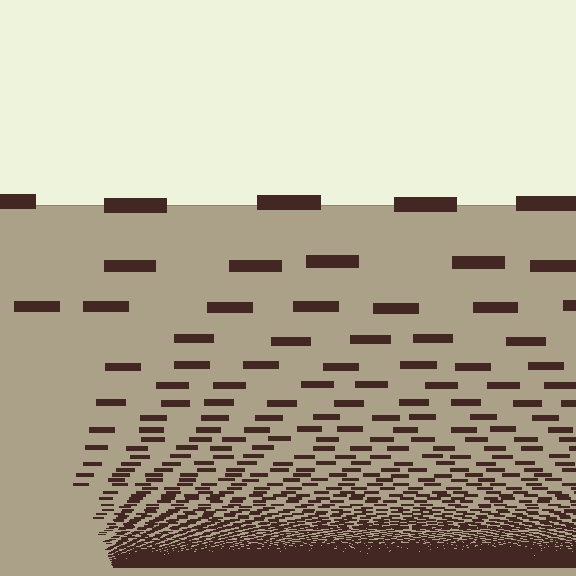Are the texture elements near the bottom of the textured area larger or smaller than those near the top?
Smaller. The gradient is inverted — elements near the bottom are smaller and denser.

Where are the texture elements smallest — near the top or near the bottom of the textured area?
Near the bottom.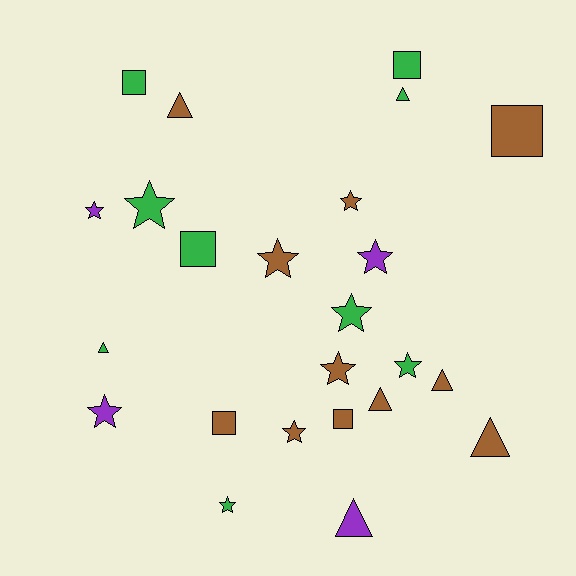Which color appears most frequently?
Brown, with 11 objects.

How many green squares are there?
There are 3 green squares.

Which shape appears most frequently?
Star, with 11 objects.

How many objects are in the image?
There are 24 objects.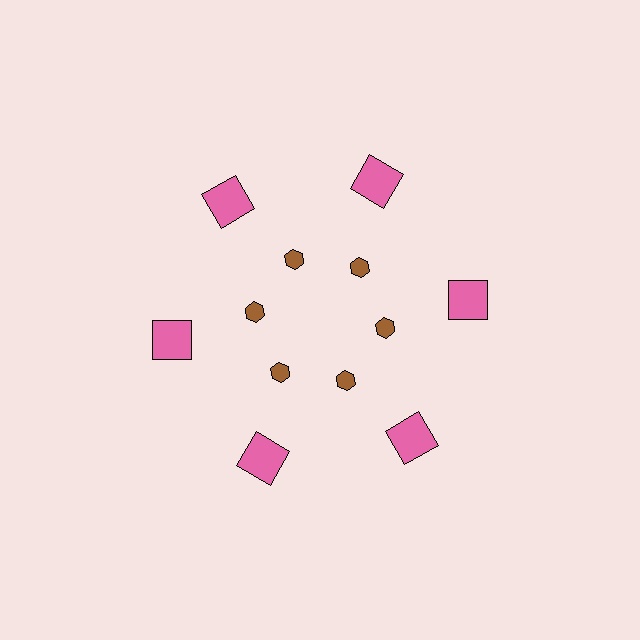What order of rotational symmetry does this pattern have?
This pattern has 6-fold rotational symmetry.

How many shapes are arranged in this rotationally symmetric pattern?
There are 12 shapes, arranged in 6 groups of 2.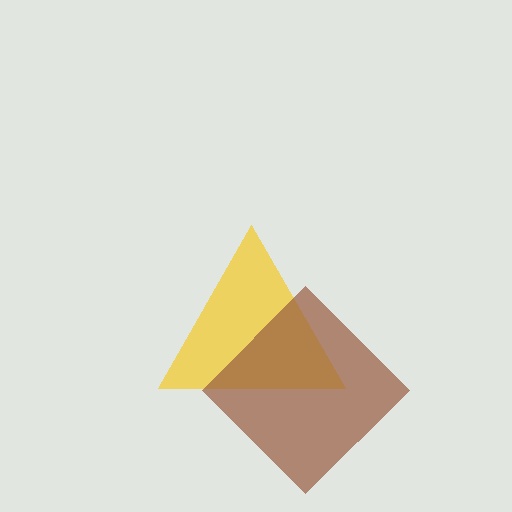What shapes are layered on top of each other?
The layered shapes are: a yellow triangle, a brown diamond.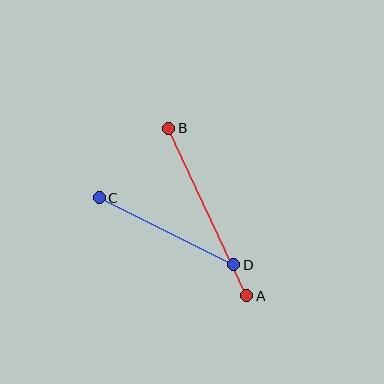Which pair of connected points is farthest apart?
Points A and B are farthest apart.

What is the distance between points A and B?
The distance is approximately 184 pixels.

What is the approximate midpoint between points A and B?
The midpoint is at approximately (208, 212) pixels.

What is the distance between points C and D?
The distance is approximately 150 pixels.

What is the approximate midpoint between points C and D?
The midpoint is at approximately (167, 231) pixels.